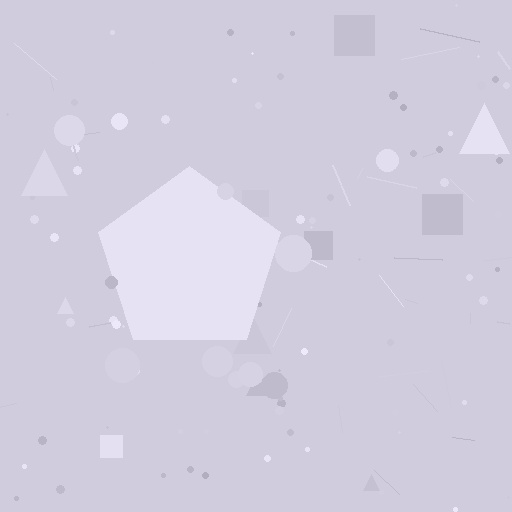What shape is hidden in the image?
A pentagon is hidden in the image.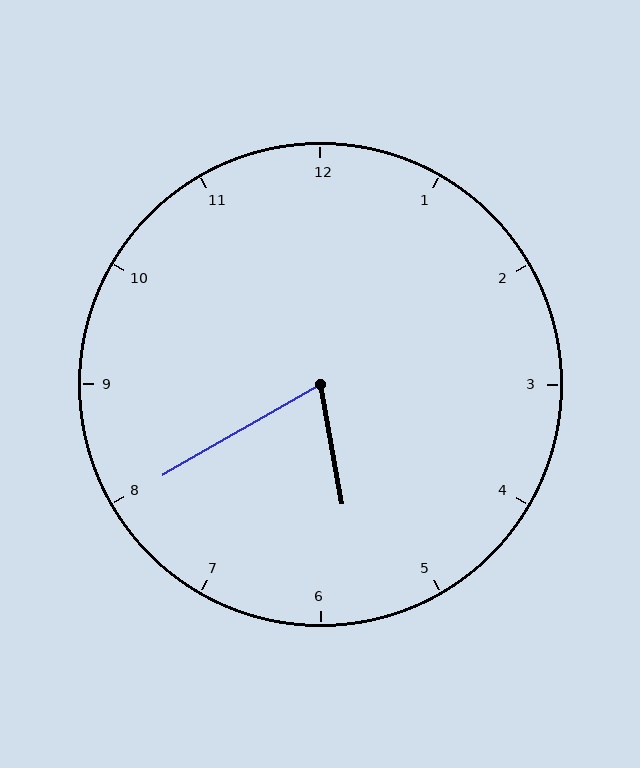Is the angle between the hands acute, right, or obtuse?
It is acute.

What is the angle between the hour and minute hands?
Approximately 70 degrees.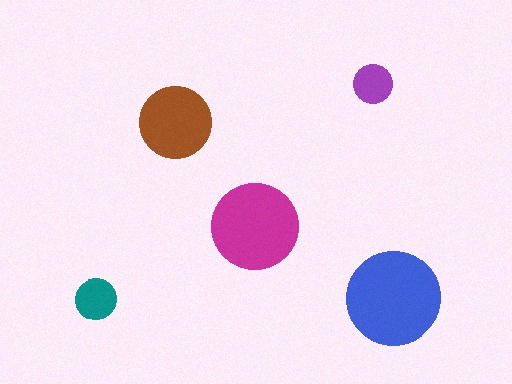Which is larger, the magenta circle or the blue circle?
The blue one.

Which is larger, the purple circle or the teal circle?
The teal one.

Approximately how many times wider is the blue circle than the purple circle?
About 2.5 times wider.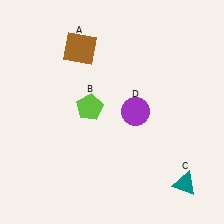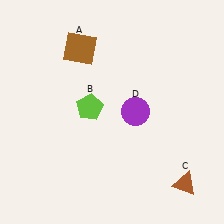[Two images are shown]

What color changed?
The triangle (C) changed from teal in Image 1 to brown in Image 2.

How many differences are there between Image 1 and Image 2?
There is 1 difference between the two images.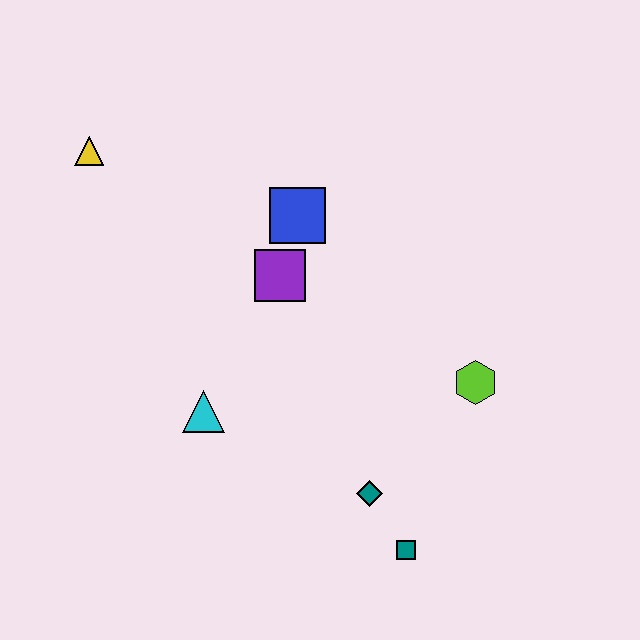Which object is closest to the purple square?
The blue square is closest to the purple square.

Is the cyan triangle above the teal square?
Yes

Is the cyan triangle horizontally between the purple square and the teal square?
No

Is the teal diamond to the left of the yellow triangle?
No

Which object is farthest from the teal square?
The yellow triangle is farthest from the teal square.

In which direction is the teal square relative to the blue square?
The teal square is below the blue square.